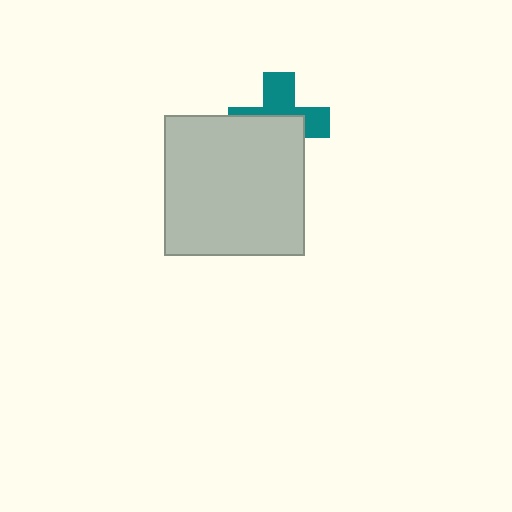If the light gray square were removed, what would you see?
You would see the complete teal cross.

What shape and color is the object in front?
The object in front is a light gray square.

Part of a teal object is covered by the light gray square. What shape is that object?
It is a cross.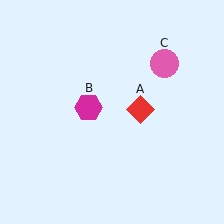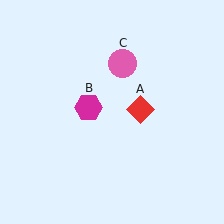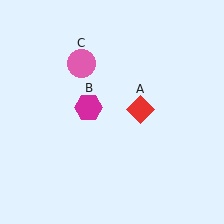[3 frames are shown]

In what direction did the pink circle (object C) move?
The pink circle (object C) moved left.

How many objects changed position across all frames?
1 object changed position: pink circle (object C).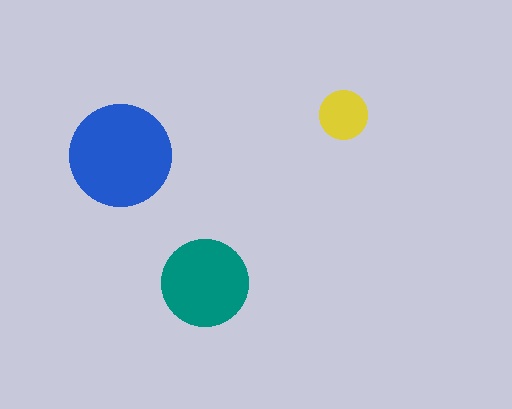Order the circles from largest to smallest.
the blue one, the teal one, the yellow one.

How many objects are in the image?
There are 3 objects in the image.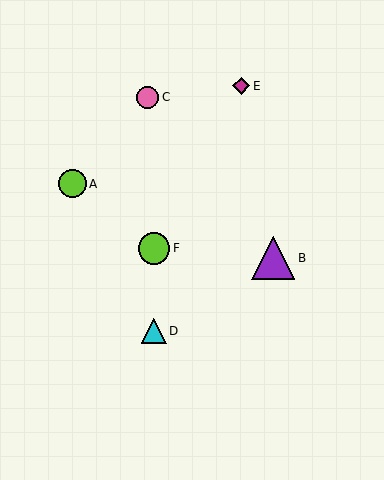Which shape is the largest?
The purple triangle (labeled B) is the largest.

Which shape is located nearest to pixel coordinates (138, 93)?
The pink circle (labeled C) at (148, 97) is nearest to that location.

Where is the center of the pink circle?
The center of the pink circle is at (148, 97).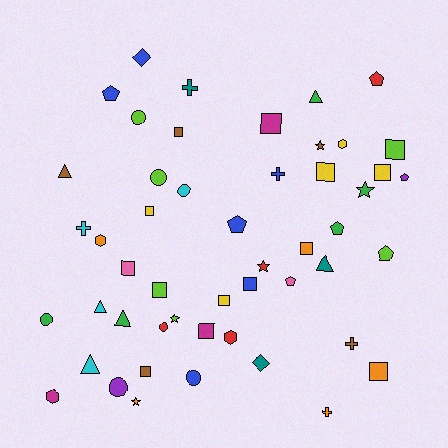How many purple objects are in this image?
There are 2 purple objects.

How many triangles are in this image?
There are 6 triangles.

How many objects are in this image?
There are 50 objects.